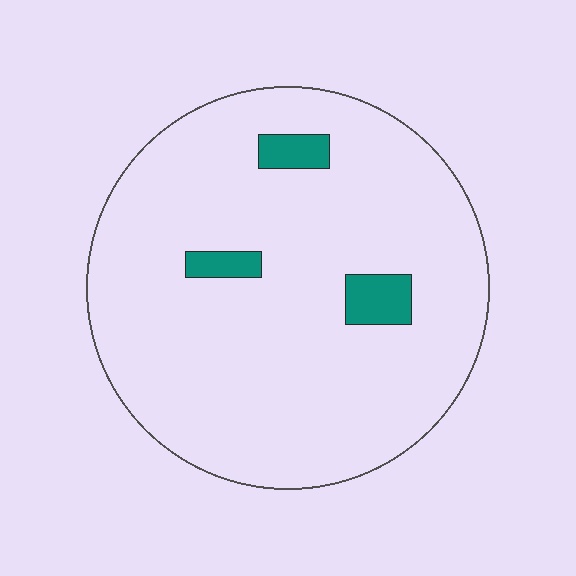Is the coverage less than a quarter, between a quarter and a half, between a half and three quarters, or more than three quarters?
Less than a quarter.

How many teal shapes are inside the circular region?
3.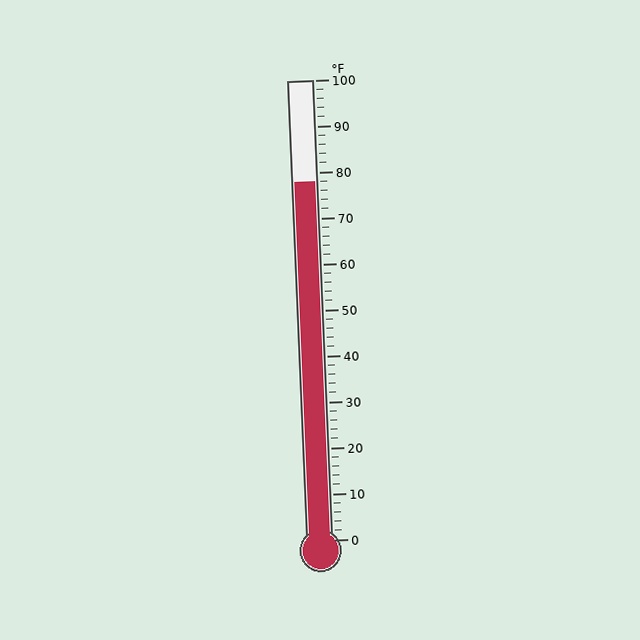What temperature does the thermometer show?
The thermometer shows approximately 78°F.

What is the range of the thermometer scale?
The thermometer scale ranges from 0°F to 100°F.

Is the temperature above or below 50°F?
The temperature is above 50°F.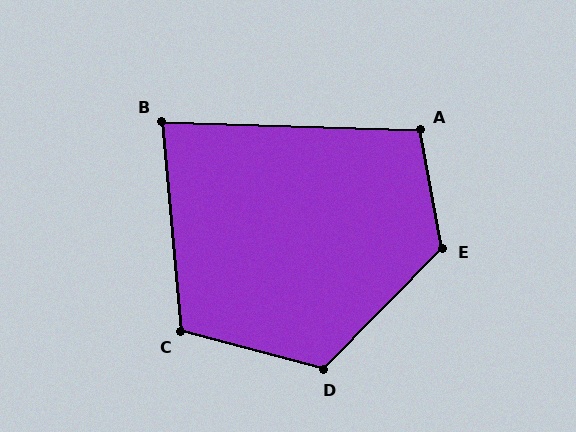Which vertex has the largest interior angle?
E, at approximately 125 degrees.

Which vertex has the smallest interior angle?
B, at approximately 83 degrees.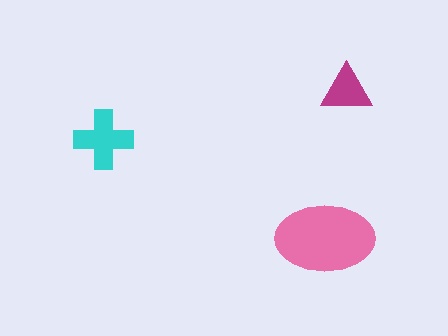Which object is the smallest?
The magenta triangle.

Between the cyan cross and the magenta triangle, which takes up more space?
The cyan cross.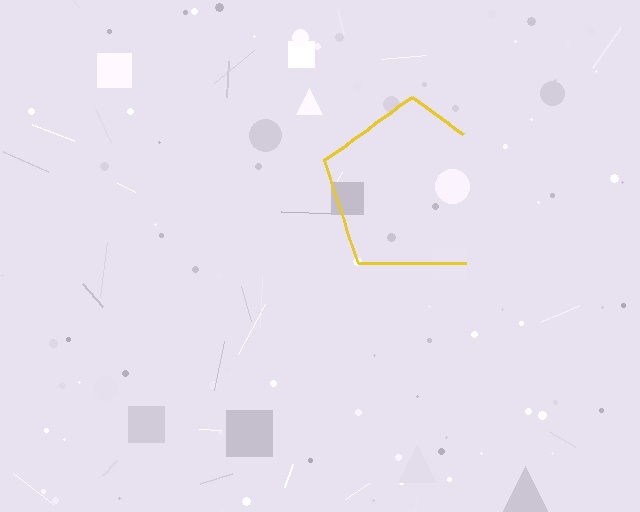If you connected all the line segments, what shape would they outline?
They would outline a pentagon.